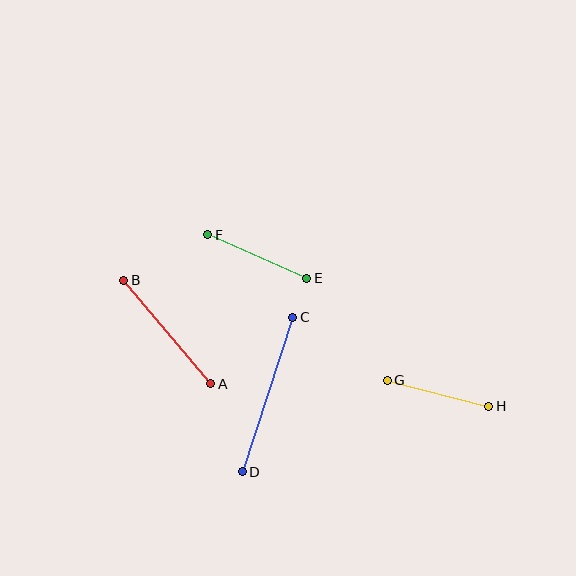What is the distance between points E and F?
The distance is approximately 108 pixels.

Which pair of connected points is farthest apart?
Points C and D are farthest apart.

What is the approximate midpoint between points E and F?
The midpoint is at approximately (257, 256) pixels.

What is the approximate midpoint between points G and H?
The midpoint is at approximately (438, 393) pixels.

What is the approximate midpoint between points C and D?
The midpoint is at approximately (267, 394) pixels.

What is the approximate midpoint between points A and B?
The midpoint is at approximately (167, 332) pixels.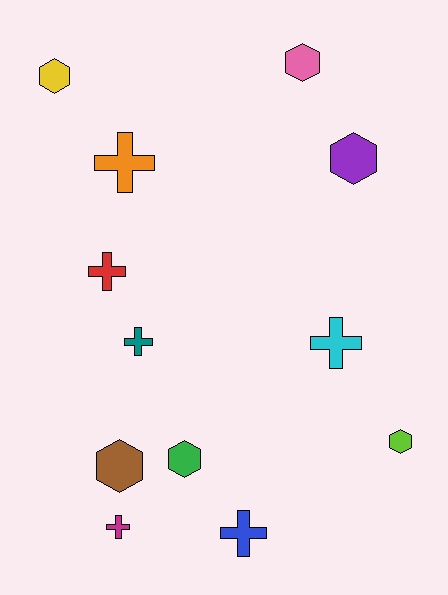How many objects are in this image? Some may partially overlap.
There are 12 objects.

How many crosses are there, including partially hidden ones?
There are 6 crosses.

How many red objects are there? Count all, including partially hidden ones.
There is 1 red object.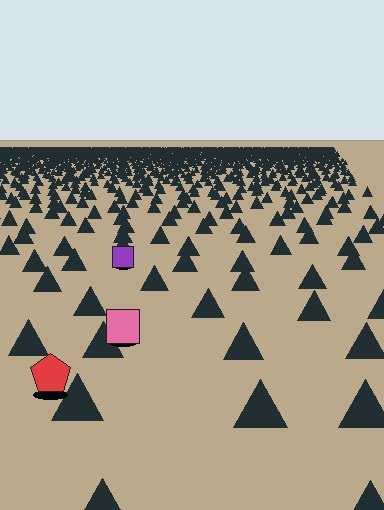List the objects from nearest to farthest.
From nearest to farthest: the red pentagon, the pink square, the purple square.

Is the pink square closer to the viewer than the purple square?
Yes. The pink square is closer — you can tell from the texture gradient: the ground texture is coarser near it.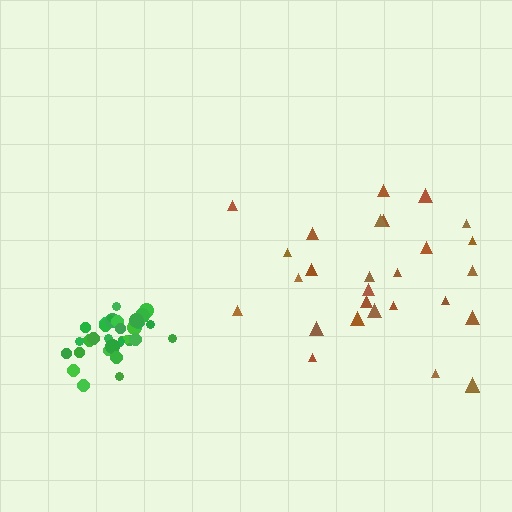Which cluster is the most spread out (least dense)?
Brown.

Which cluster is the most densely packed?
Green.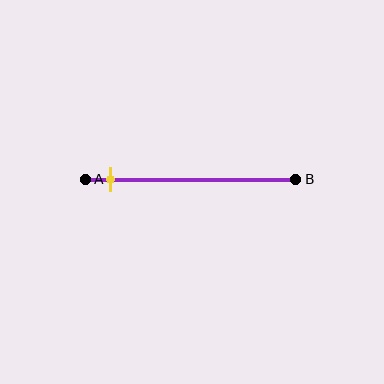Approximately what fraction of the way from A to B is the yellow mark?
The yellow mark is approximately 10% of the way from A to B.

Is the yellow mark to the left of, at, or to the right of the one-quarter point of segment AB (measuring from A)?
The yellow mark is to the left of the one-quarter point of segment AB.